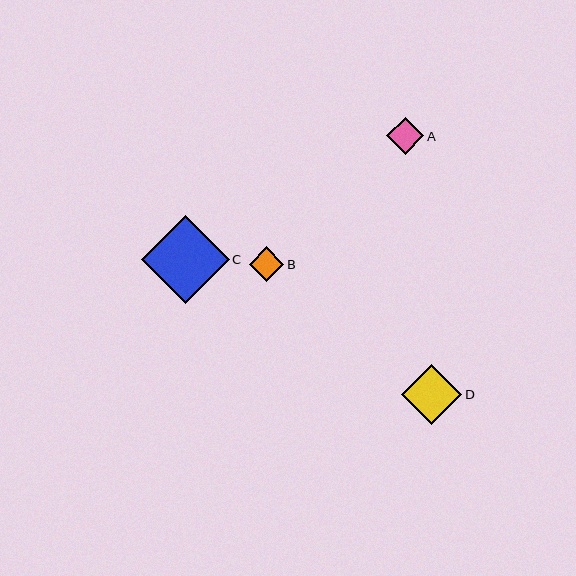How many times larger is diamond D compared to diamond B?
Diamond D is approximately 1.8 times the size of diamond B.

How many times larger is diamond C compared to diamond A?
Diamond C is approximately 2.4 times the size of diamond A.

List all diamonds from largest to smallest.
From largest to smallest: C, D, A, B.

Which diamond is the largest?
Diamond C is the largest with a size of approximately 88 pixels.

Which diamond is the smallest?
Diamond B is the smallest with a size of approximately 34 pixels.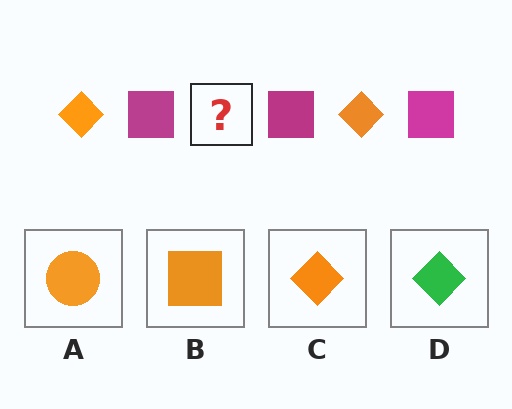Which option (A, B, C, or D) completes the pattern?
C.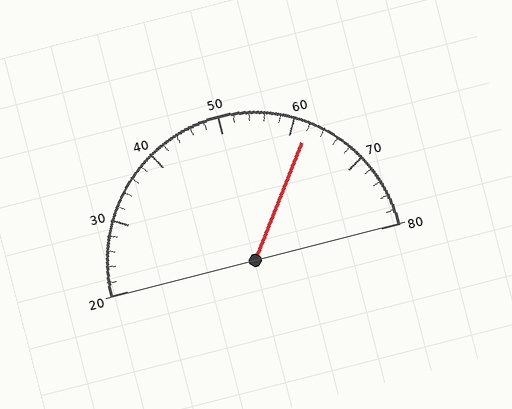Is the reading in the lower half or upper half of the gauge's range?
The reading is in the upper half of the range (20 to 80).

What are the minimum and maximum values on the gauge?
The gauge ranges from 20 to 80.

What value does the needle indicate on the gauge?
The needle indicates approximately 62.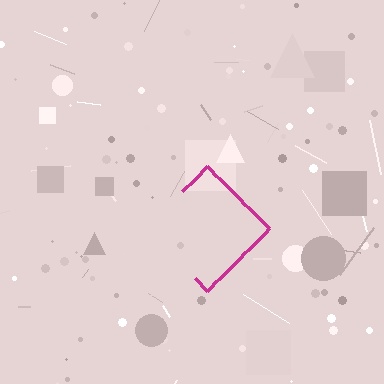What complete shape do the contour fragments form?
The contour fragments form a diamond.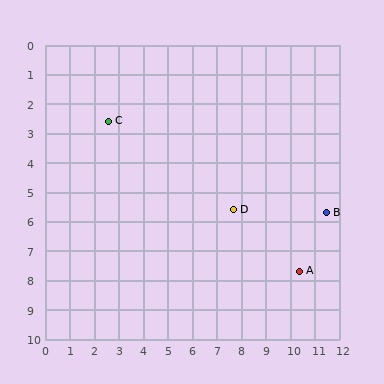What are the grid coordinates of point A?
Point A is at approximately (10.4, 7.7).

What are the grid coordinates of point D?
Point D is at approximately (7.7, 5.6).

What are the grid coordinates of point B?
Point B is at approximately (11.5, 5.7).